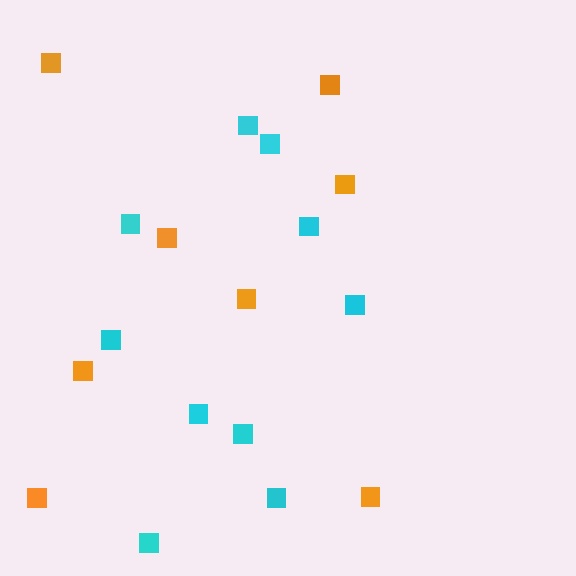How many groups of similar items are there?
There are 2 groups: one group of orange squares (8) and one group of cyan squares (10).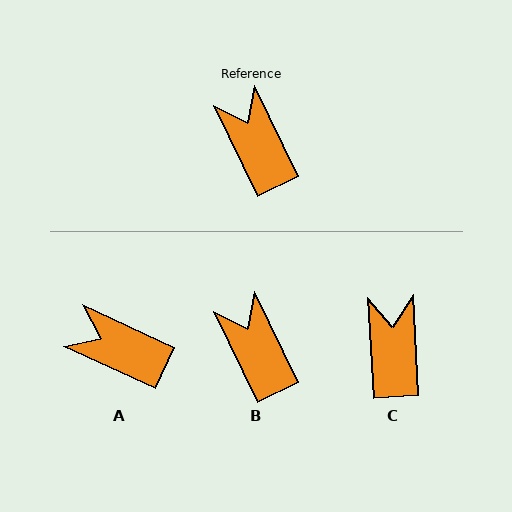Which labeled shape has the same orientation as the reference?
B.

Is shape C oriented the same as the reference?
No, it is off by about 23 degrees.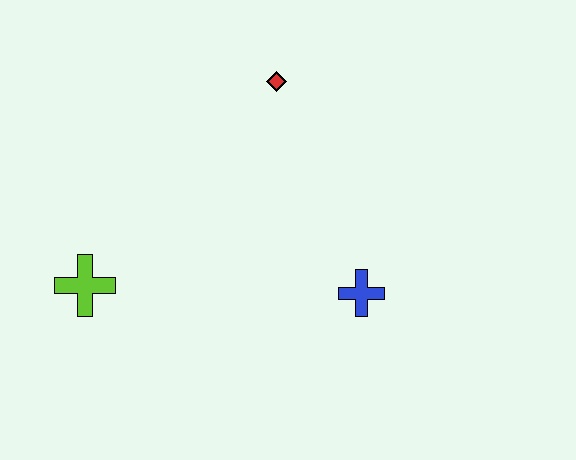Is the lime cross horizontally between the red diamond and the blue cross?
No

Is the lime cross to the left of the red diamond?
Yes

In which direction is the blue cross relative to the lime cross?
The blue cross is to the right of the lime cross.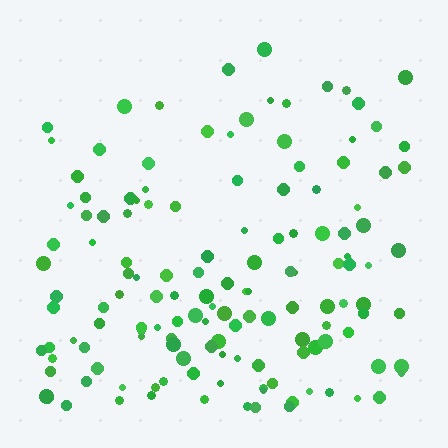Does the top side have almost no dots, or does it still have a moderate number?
Still a moderate number, just noticeably fewer than the bottom.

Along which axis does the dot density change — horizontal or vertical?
Vertical.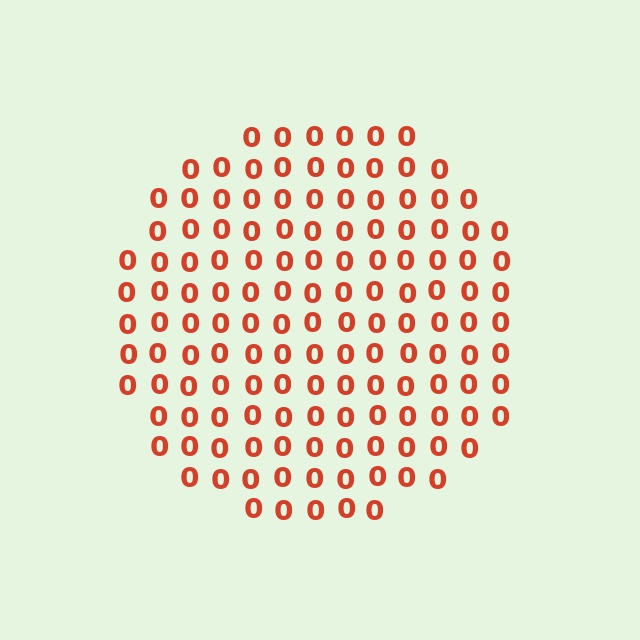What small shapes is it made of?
It is made of small digit 0's.